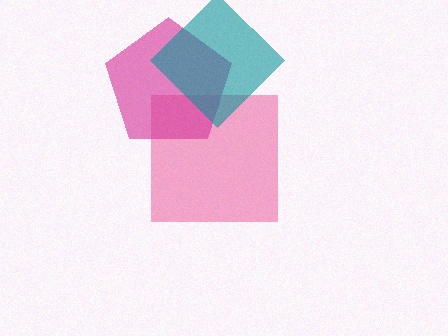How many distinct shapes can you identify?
There are 3 distinct shapes: a pink square, a magenta pentagon, a teal diamond.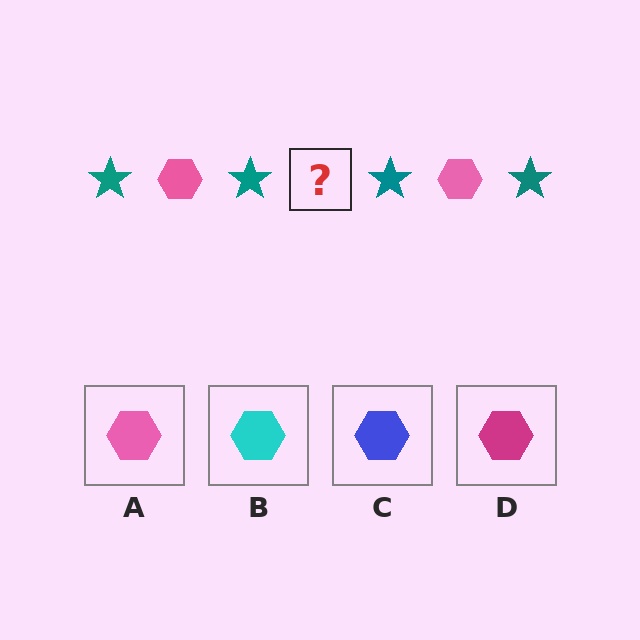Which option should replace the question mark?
Option A.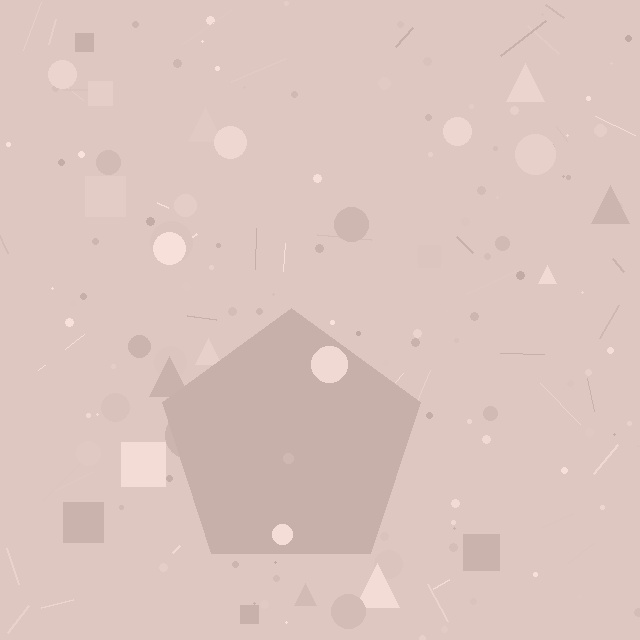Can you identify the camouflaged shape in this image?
The camouflaged shape is a pentagon.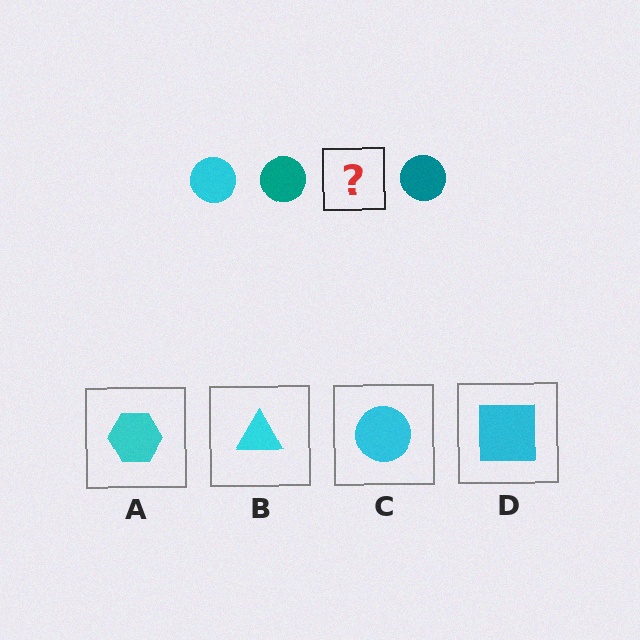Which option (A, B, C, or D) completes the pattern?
C.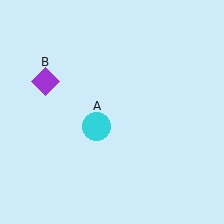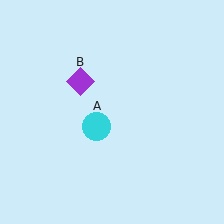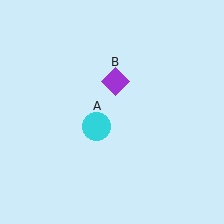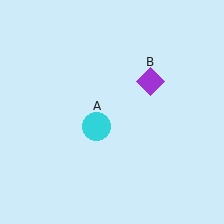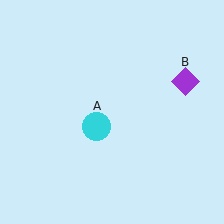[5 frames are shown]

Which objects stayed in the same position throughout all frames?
Cyan circle (object A) remained stationary.